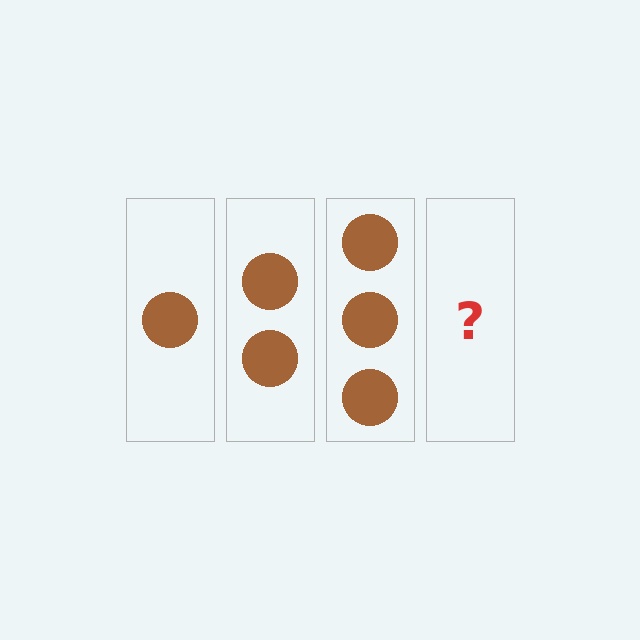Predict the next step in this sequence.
The next step is 4 circles.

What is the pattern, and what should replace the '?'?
The pattern is that each step adds one more circle. The '?' should be 4 circles.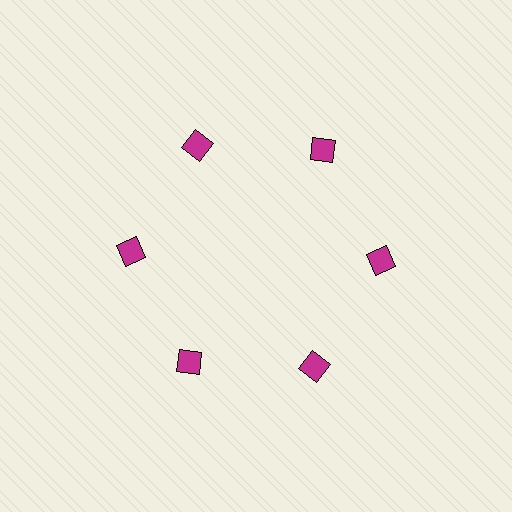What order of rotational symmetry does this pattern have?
This pattern has 6-fold rotational symmetry.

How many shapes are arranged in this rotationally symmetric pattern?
There are 6 shapes, arranged in 6 groups of 1.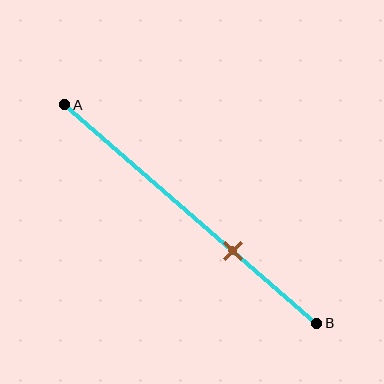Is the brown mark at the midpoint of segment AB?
No, the mark is at about 65% from A, not at the 50% midpoint.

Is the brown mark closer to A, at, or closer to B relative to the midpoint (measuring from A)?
The brown mark is closer to point B than the midpoint of segment AB.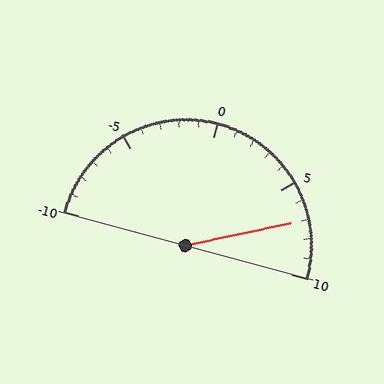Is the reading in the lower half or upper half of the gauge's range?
The reading is in the upper half of the range (-10 to 10).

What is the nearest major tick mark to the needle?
The nearest major tick mark is 5.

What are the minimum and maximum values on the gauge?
The gauge ranges from -10 to 10.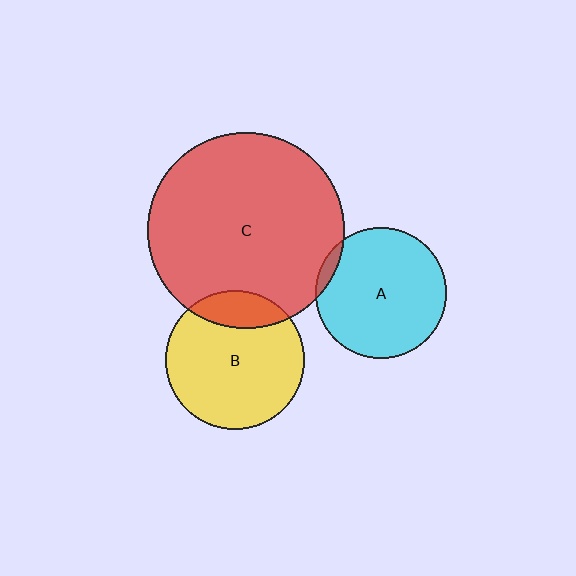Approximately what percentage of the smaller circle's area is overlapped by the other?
Approximately 20%.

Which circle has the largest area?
Circle C (red).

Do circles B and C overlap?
Yes.